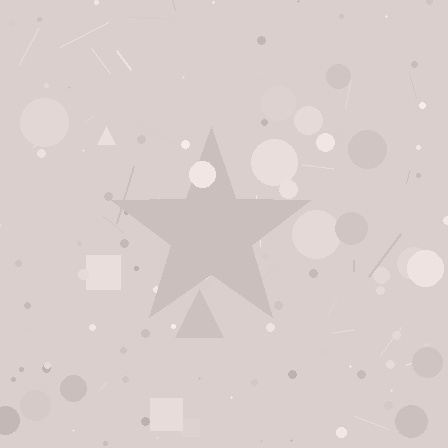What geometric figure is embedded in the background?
A star is embedded in the background.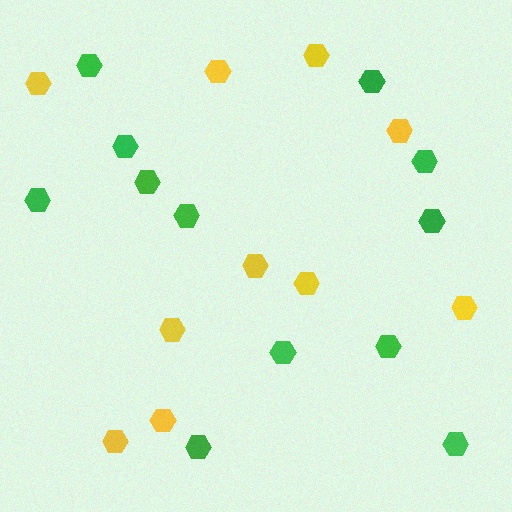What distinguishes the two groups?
There are 2 groups: one group of green hexagons (12) and one group of yellow hexagons (10).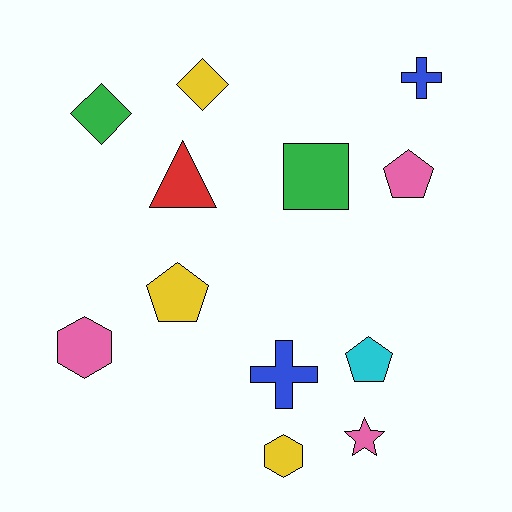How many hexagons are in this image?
There are 2 hexagons.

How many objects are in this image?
There are 12 objects.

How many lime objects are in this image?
There are no lime objects.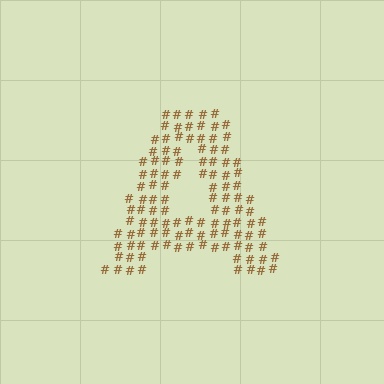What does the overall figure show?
The overall figure shows the letter A.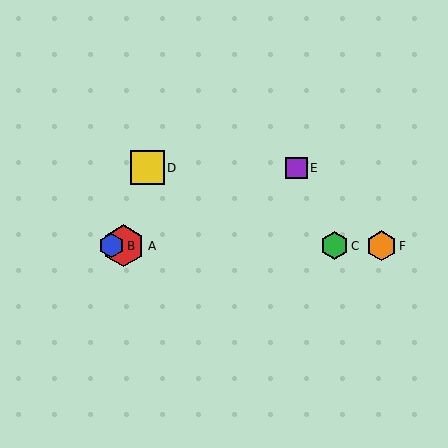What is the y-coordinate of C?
Object C is at y≈246.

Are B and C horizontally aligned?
Yes, both are at y≈246.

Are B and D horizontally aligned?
No, B is at y≈246 and D is at y≈168.